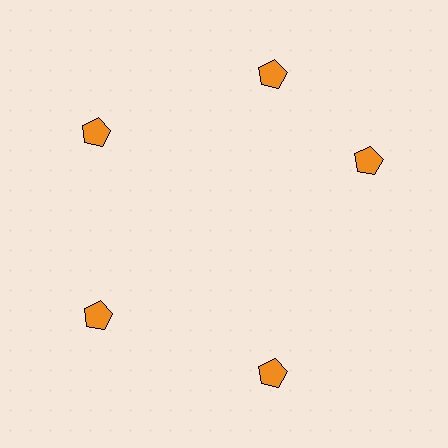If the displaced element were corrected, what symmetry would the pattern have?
It would have 5-fold rotational symmetry — the pattern would map onto itself every 72 degrees.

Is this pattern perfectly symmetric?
No. The 5 orange pentagons are arranged in a ring, but one element near the 3 o'clock position is rotated out of alignment along the ring, breaking the 5-fold rotational symmetry.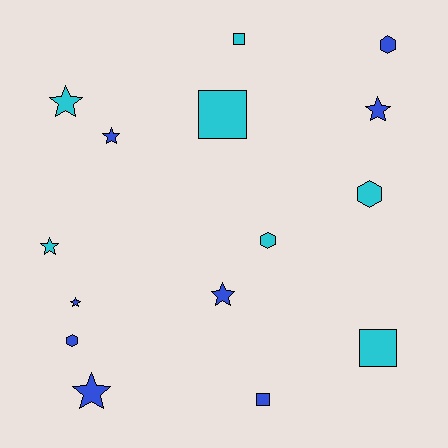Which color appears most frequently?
Blue, with 8 objects.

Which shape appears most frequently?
Star, with 7 objects.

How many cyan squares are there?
There are 3 cyan squares.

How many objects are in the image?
There are 15 objects.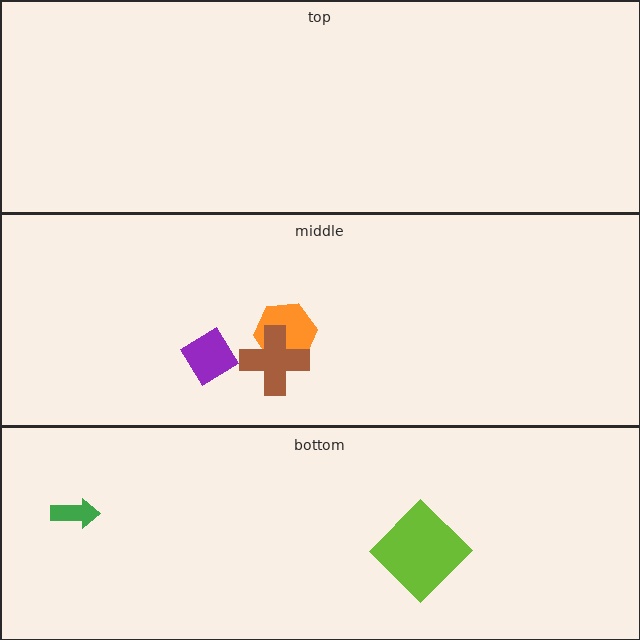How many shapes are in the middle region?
3.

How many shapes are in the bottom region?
2.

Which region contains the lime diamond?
The bottom region.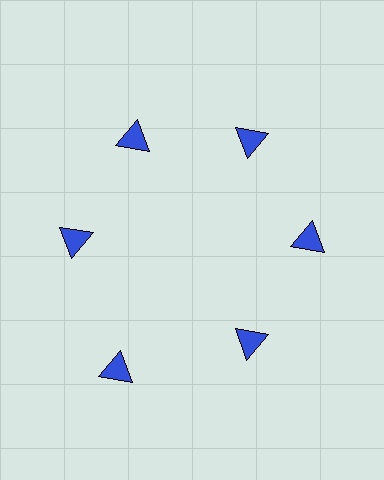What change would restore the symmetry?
The symmetry would be restored by moving it inward, back onto the ring so that all 6 triangles sit at equal angles and equal distance from the center.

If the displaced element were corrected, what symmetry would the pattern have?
It would have 6-fold rotational symmetry — the pattern would map onto itself every 60 degrees.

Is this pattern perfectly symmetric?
No. The 6 blue triangles are arranged in a ring, but one element near the 7 o'clock position is pushed outward from the center, breaking the 6-fold rotational symmetry.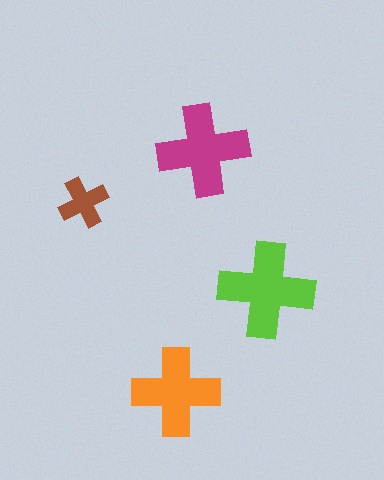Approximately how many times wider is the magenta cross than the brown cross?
About 2 times wider.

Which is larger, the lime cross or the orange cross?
The lime one.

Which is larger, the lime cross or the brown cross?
The lime one.